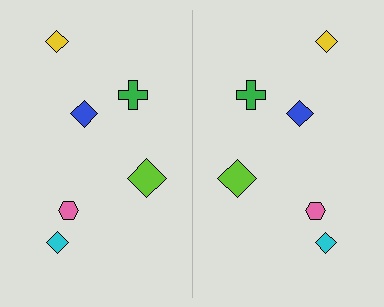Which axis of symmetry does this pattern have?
The pattern has a vertical axis of symmetry running through the center of the image.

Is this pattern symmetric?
Yes, this pattern has bilateral (reflection) symmetry.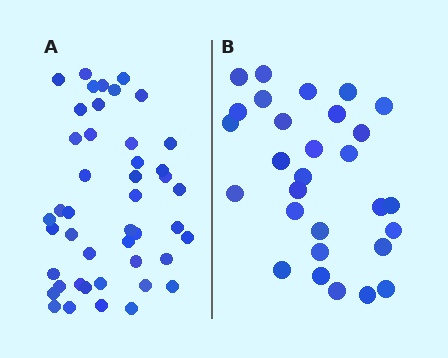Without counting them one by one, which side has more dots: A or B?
Region A (the left region) has more dots.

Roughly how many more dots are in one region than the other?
Region A has approximately 15 more dots than region B.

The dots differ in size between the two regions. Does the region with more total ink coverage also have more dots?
No. Region B has more total ink coverage because its dots are larger, but region A actually contains more individual dots. Total area can be misleading — the number of items is what matters here.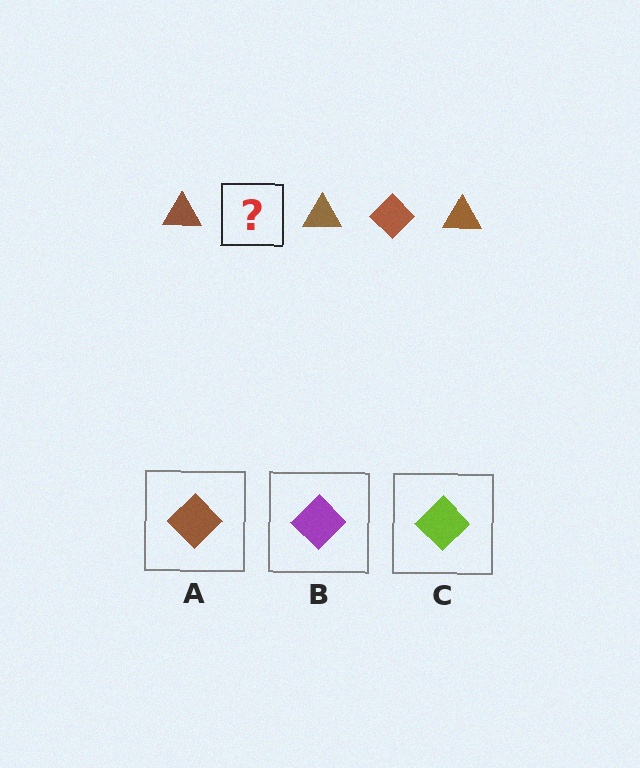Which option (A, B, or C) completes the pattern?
A.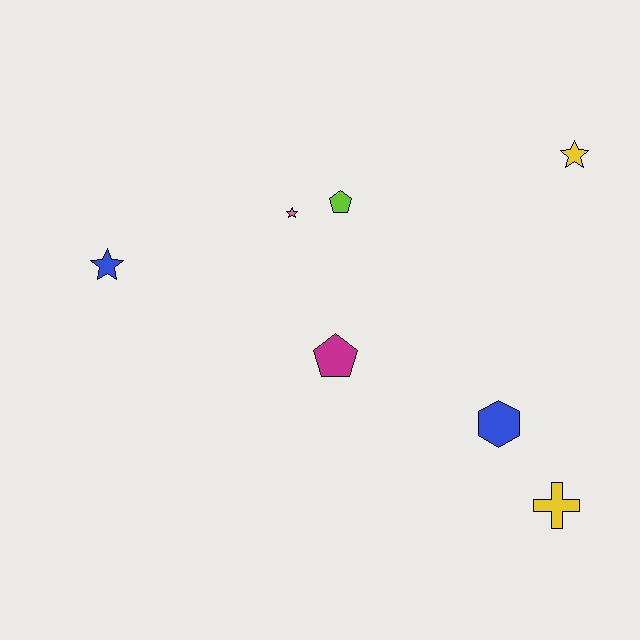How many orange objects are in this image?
There are no orange objects.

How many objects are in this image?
There are 7 objects.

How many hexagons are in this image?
There is 1 hexagon.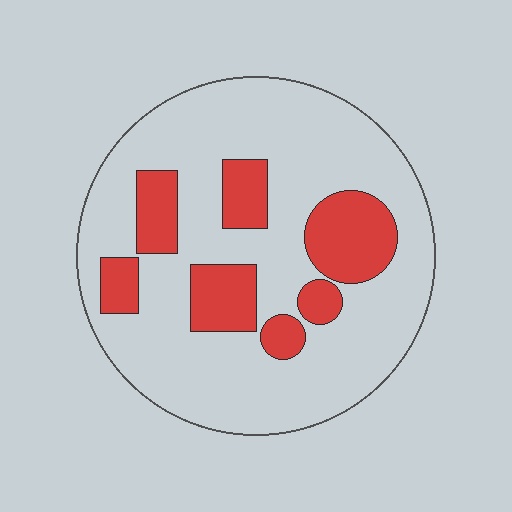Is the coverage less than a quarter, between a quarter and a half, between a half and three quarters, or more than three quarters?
Less than a quarter.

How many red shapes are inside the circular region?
7.